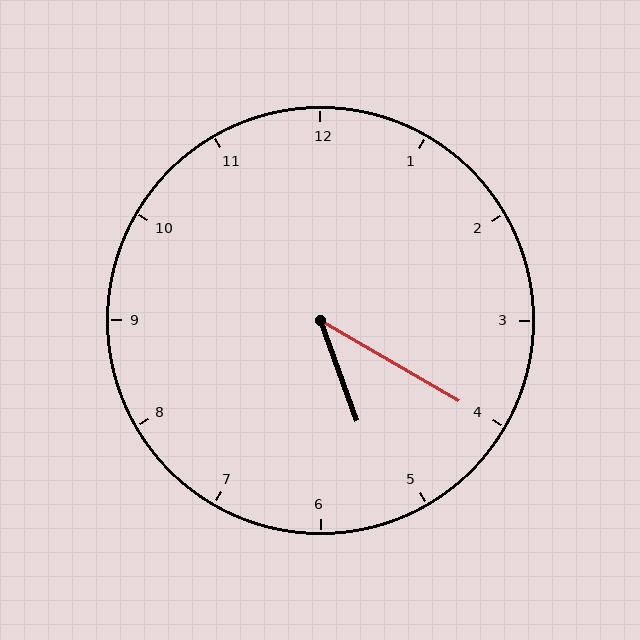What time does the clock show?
5:20.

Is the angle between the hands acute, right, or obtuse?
It is acute.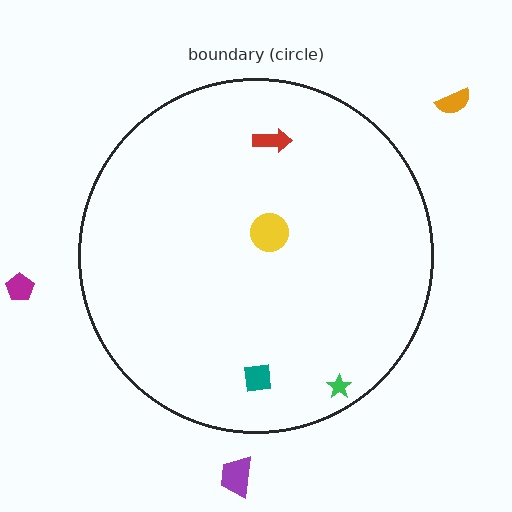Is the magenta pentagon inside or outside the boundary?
Outside.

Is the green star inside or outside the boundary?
Inside.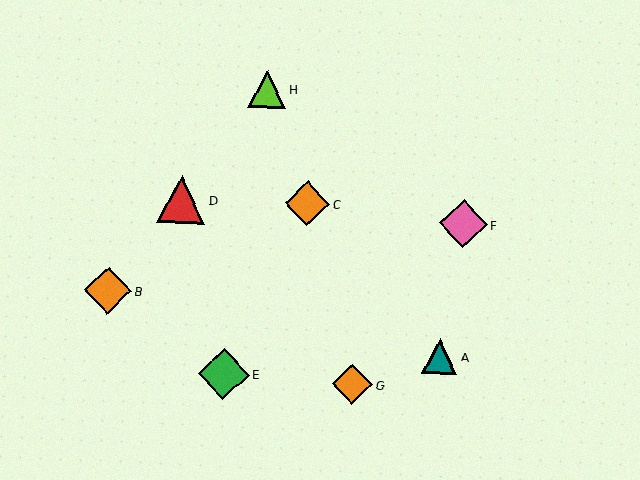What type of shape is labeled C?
Shape C is an orange diamond.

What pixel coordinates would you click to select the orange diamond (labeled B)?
Click at (108, 290) to select the orange diamond B.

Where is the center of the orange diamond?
The center of the orange diamond is at (108, 290).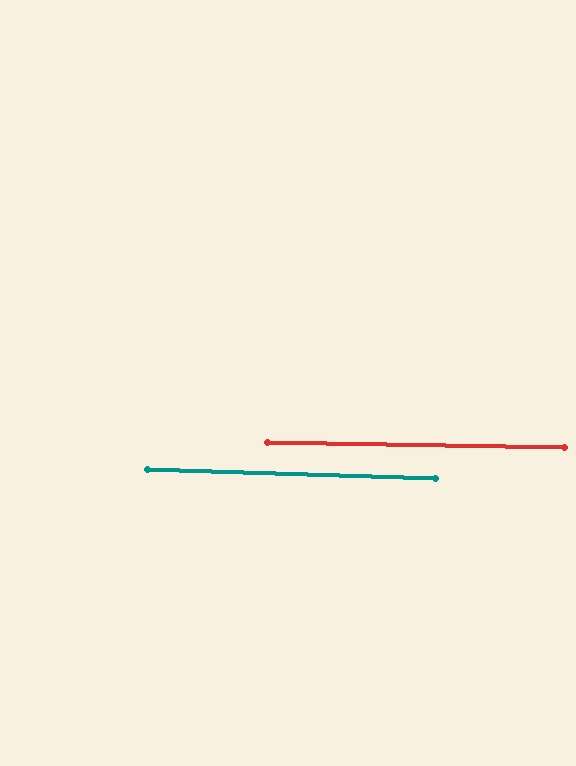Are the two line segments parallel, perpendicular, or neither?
Parallel — their directions differ by only 0.9°.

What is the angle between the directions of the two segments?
Approximately 1 degree.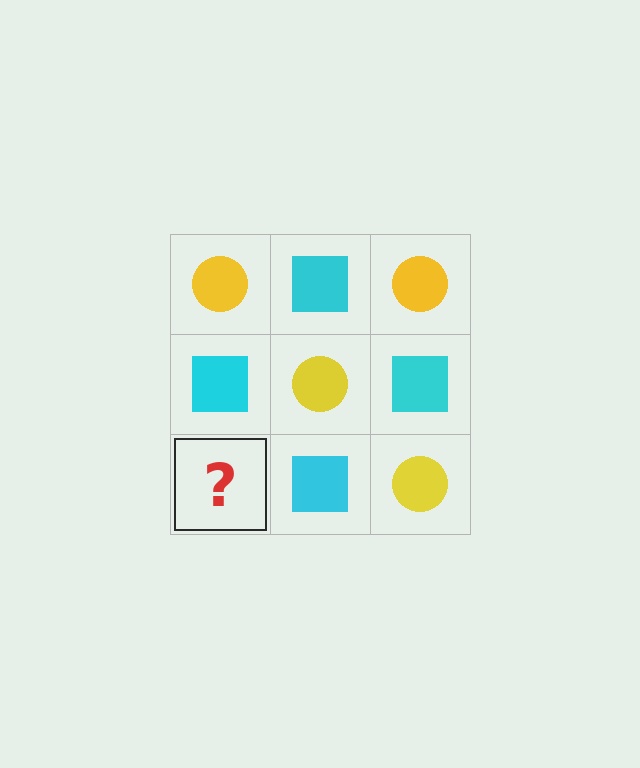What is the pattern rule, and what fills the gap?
The rule is that it alternates yellow circle and cyan square in a checkerboard pattern. The gap should be filled with a yellow circle.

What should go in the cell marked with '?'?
The missing cell should contain a yellow circle.